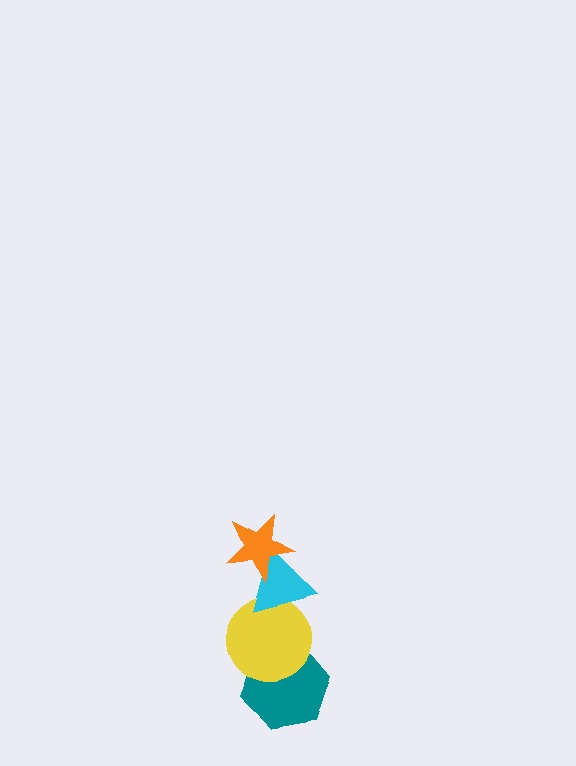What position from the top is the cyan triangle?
The cyan triangle is 2nd from the top.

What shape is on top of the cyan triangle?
The orange star is on top of the cyan triangle.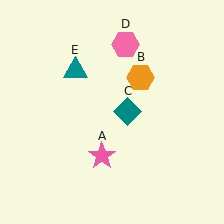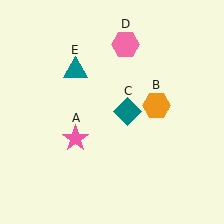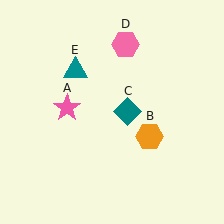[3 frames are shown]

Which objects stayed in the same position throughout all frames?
Teal diamond (object C) and pink hexagon (object D) and teal triangle (object E) remained stationary.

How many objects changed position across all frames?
2 objects changed position: pink star (object A), orange hexagon (object B).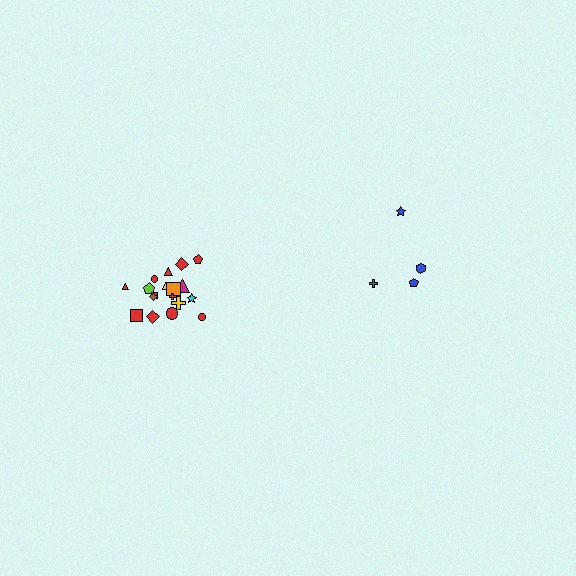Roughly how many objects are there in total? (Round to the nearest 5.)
Roughly 20 objects in total.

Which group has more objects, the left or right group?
The left group.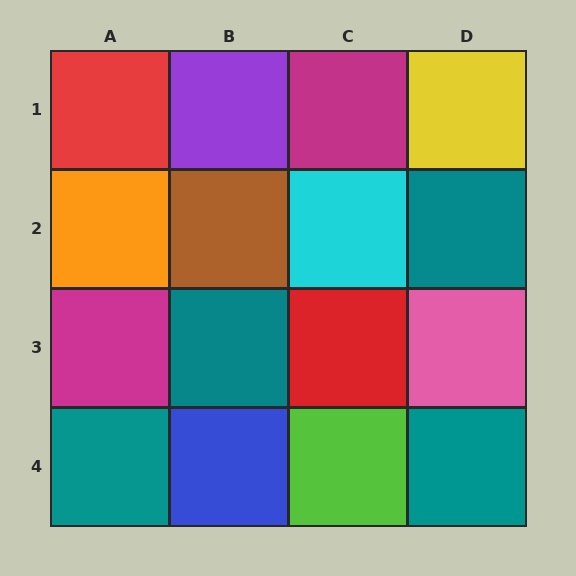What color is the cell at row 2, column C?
Cyan.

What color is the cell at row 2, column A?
Orange.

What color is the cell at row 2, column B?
Brown.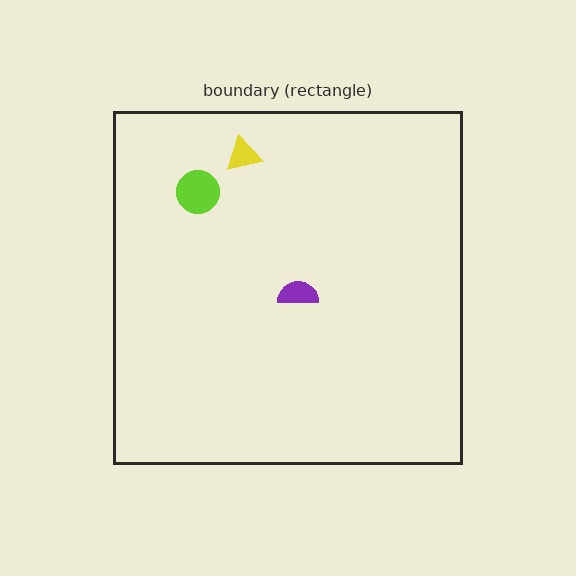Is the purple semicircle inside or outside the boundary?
Inside.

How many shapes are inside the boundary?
3 inside, 0 outside.